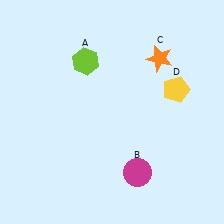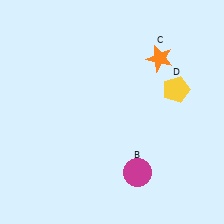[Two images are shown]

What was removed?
The lime hexagon (A) was removed in Image 2.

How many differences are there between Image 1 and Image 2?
There is 1 difference between the two images.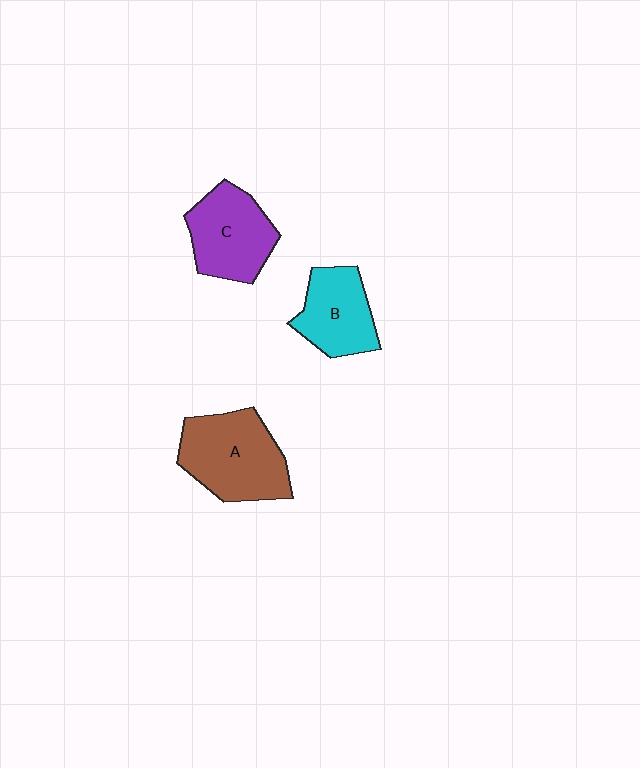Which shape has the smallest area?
Shape B (cyan).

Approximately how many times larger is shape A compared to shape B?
Approximately 1.4 times.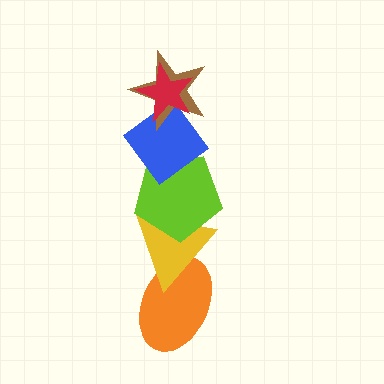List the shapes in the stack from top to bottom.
From top to bottom: the red star, the brown star, the blue diamond, the lime pentagon, the yellow triangle, the orange ellipse.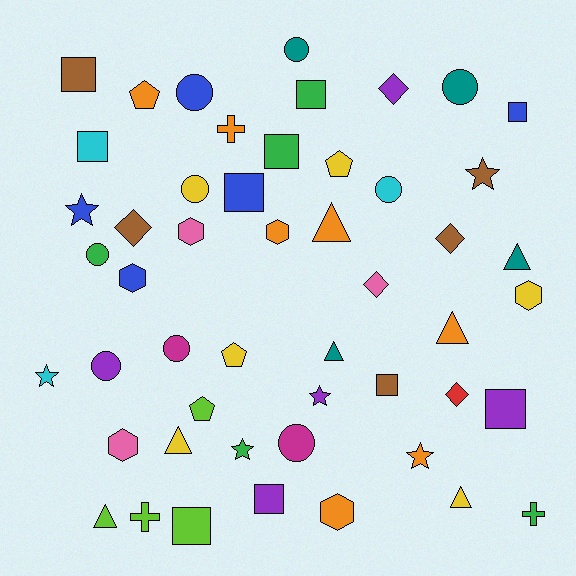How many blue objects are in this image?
There are 5 blue objects.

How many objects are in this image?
There are 50 objects.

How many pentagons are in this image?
There are 4 pentagons.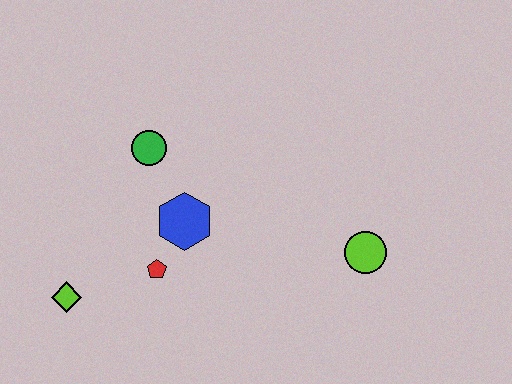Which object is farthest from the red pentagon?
The lime circle is farthest from the red pentagon.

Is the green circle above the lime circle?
Yes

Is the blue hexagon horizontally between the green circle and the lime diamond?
No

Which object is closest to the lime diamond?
The red pentagon is closest to the lime diamond.